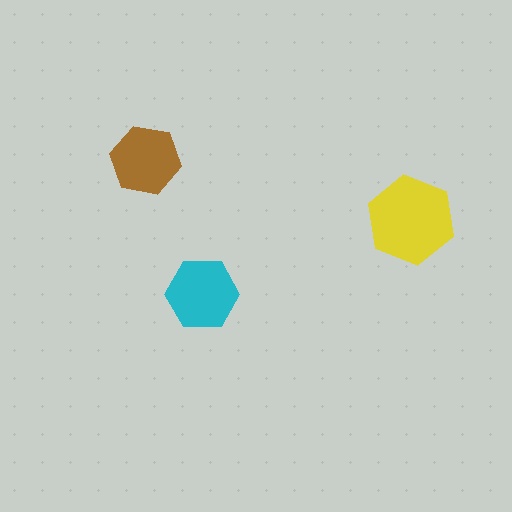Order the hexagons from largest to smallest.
the yellow one, the cyan one, the brown one.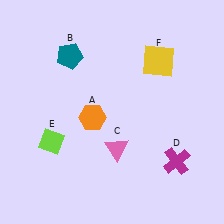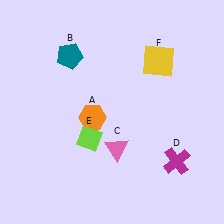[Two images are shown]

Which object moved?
The lime diamond (E) moved right.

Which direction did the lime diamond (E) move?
The lime diamond (E) moved right.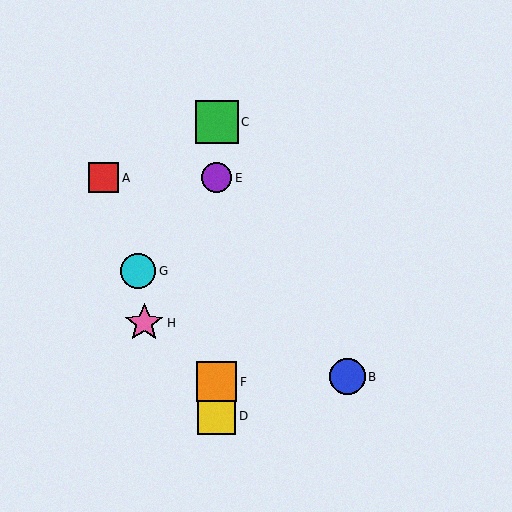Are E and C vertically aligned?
Yes, both are at x≈217.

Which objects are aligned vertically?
Objects C, D, E, F are aligned vertically.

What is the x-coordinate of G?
Object G is at x≈138.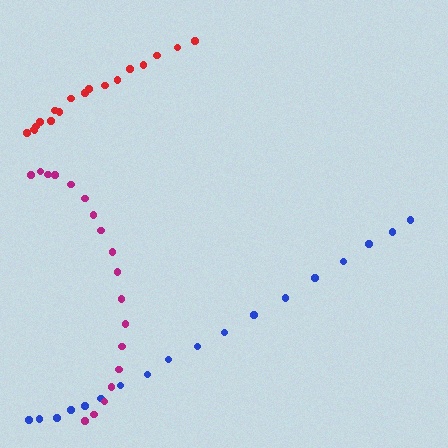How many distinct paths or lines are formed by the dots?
There are 3 distinct paths.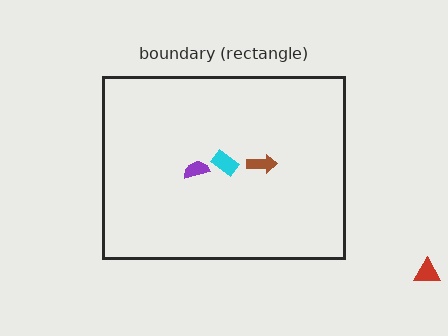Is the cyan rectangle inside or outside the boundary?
Inside.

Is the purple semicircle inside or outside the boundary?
Inside.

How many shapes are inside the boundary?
3 inside, 1 outside.